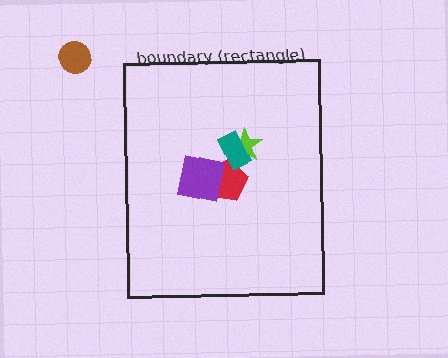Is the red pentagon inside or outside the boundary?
Inside.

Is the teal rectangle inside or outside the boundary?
Inside.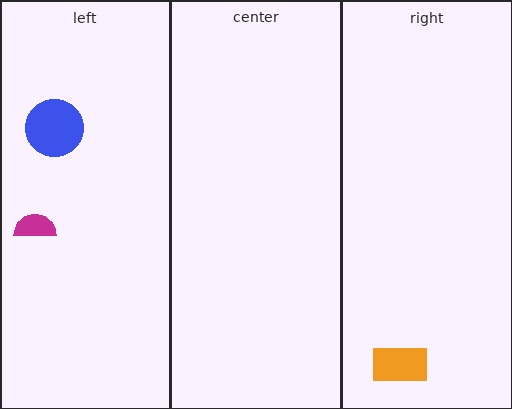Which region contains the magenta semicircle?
The left region.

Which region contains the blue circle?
The left region.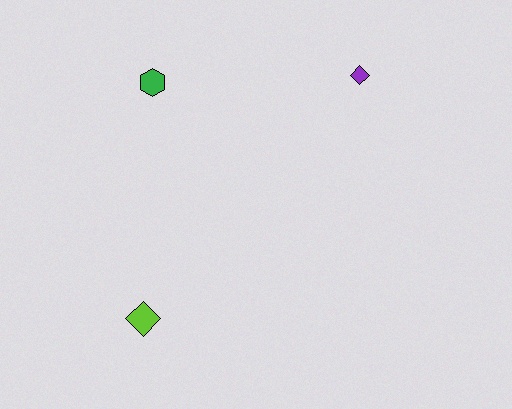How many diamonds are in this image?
There are 2 diamonds.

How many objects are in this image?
There are 3 objects.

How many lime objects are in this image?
There is 1 lime object.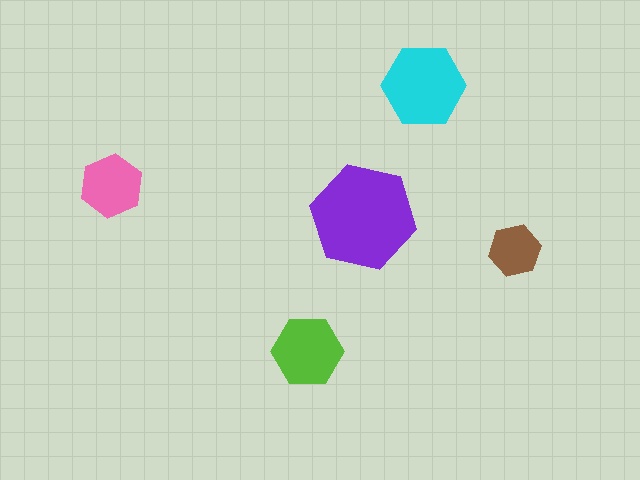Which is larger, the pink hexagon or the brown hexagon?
The pink one.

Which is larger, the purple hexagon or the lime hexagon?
The purple one.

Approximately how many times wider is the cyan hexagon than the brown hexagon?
About 1.5 times wider.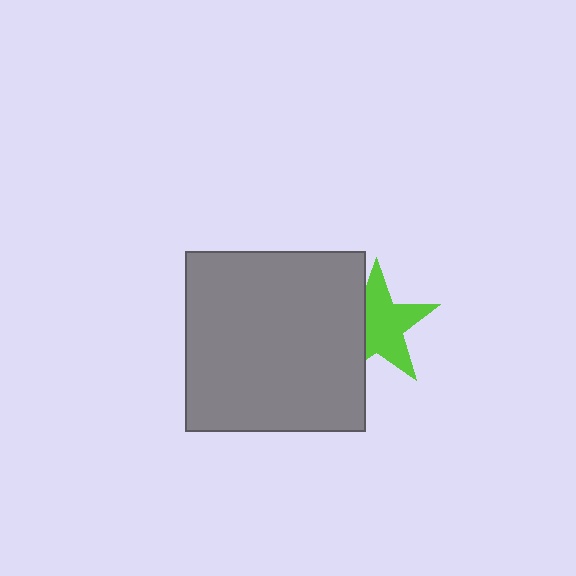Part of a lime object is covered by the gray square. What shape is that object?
It is a star.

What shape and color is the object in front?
The object in front is a gray square.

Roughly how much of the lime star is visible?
Most of it is visible (roughly 66%).